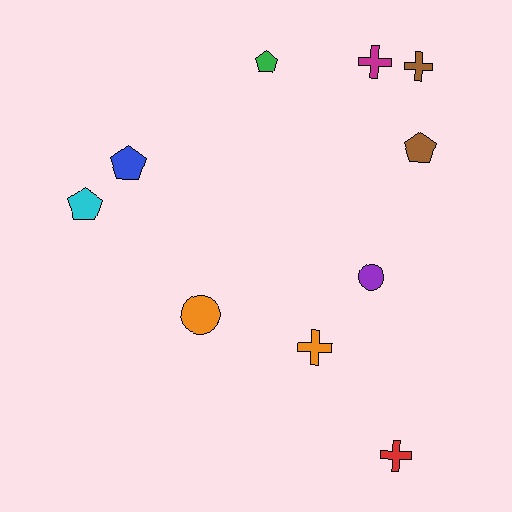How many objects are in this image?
There are 10 objects.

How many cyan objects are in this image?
There is 1 cyan object.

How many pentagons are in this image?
There are 4 pentagons.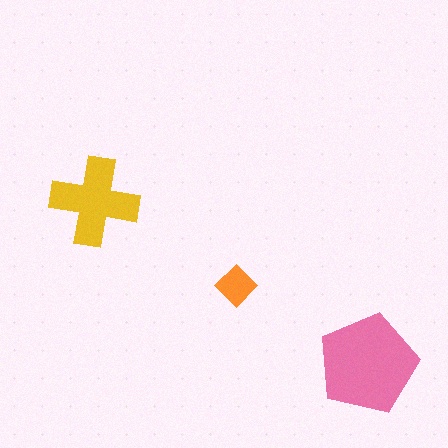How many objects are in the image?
There are 3 objects in the image.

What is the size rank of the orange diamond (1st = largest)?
3rd.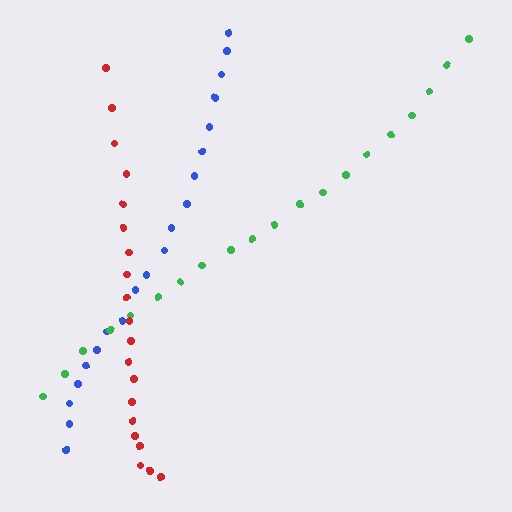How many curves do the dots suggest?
There are 3 distinct paths.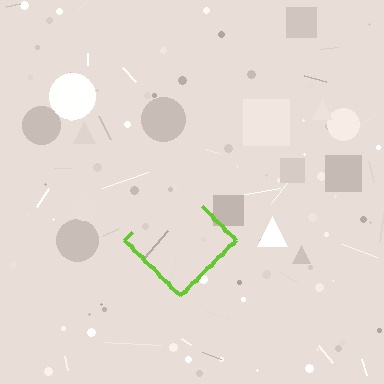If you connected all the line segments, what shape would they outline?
They would outline a diamond.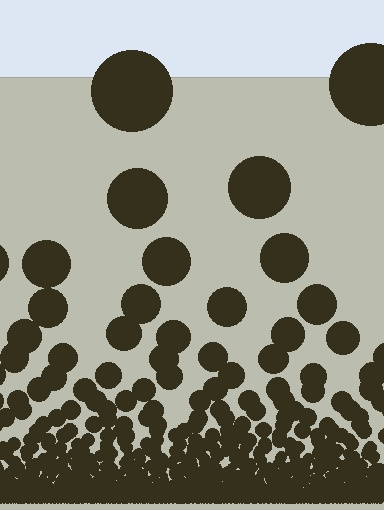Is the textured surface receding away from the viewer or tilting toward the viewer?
The surface appears to tilt toward the viewer. Texture elements get larger and sparser toward the top.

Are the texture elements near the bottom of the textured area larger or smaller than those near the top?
Smaller. The gradient is inverted — elements near the bottom are smaller and denser.